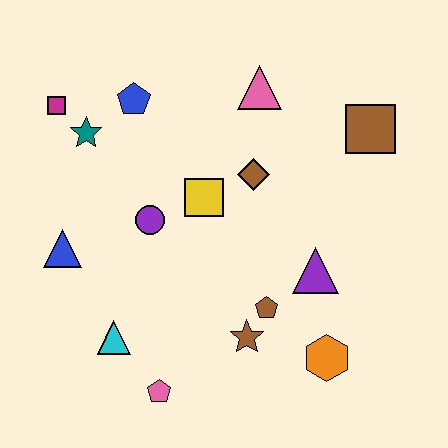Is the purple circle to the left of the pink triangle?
Yes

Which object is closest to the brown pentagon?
The brown star is closest to the brown pentagon.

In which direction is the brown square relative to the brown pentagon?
The brown square is above the brown pentagon.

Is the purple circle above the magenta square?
No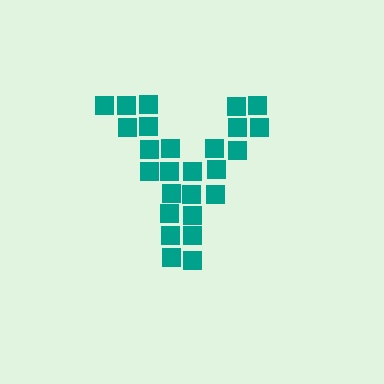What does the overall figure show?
The overall figure shows the letter Y.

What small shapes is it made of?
It is made of small squares.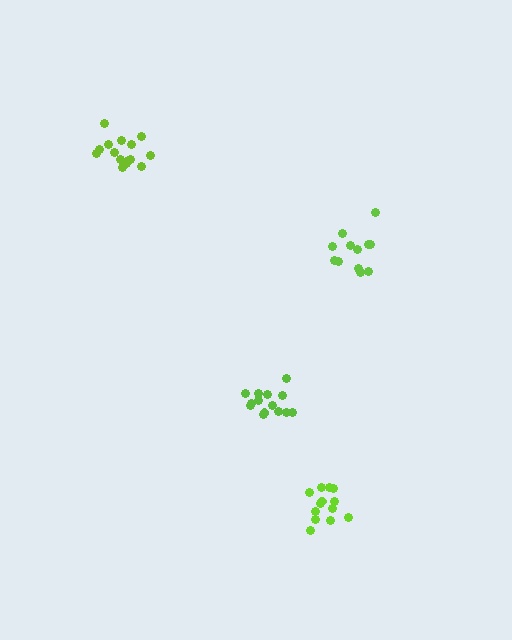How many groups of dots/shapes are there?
There are 4 groups.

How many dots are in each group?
Group 1: 12 dots, Group 2: 15 dots, Group 3: 13 dots, Group 4: 14 dots (54 total).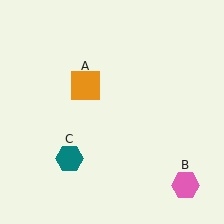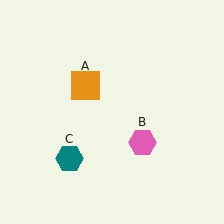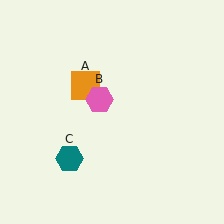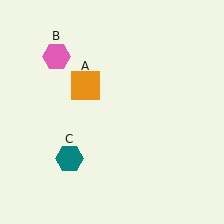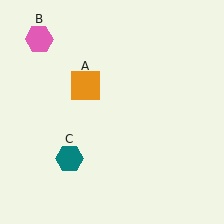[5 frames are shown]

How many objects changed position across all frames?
1 object changed position: pink hexagon (object B).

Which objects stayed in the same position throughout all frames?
Orange square (object A) and teal hexagon (object C) remained stationary.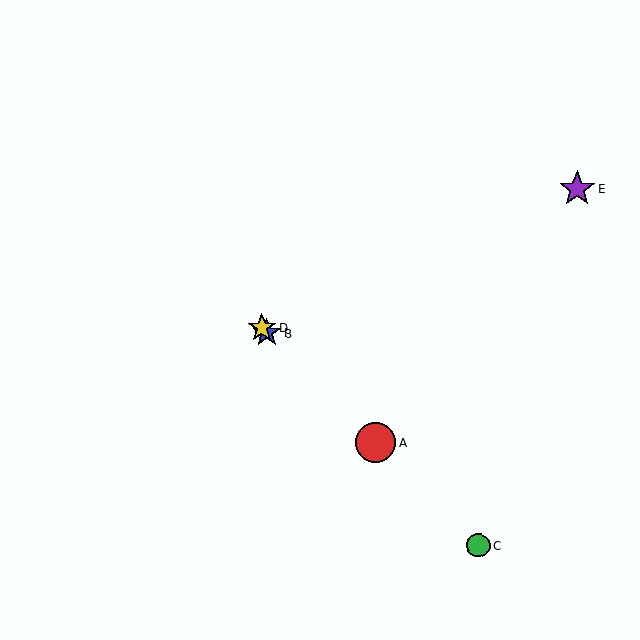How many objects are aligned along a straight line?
4 objects (A, B, C, D) are aligned along a straight line.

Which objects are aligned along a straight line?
Objects A, B, C, D are aligned along a straight line.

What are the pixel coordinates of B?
Object B is at (267, 333).